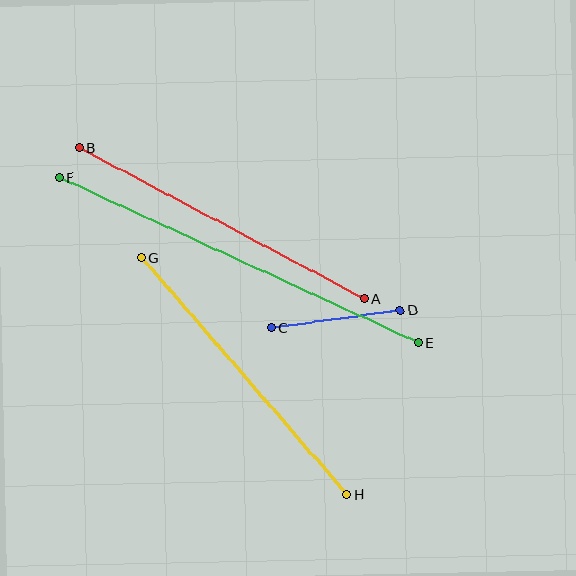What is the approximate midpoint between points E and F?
The midpoint is at approximately (239, 260) pixels.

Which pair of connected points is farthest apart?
Points E and F are farthest apart.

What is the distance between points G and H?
The distance is approximately 314 pixels.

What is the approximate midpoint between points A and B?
The midpoint is at approximately (222, 224) pixels.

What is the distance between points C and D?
The distance is approximately 131 pixels.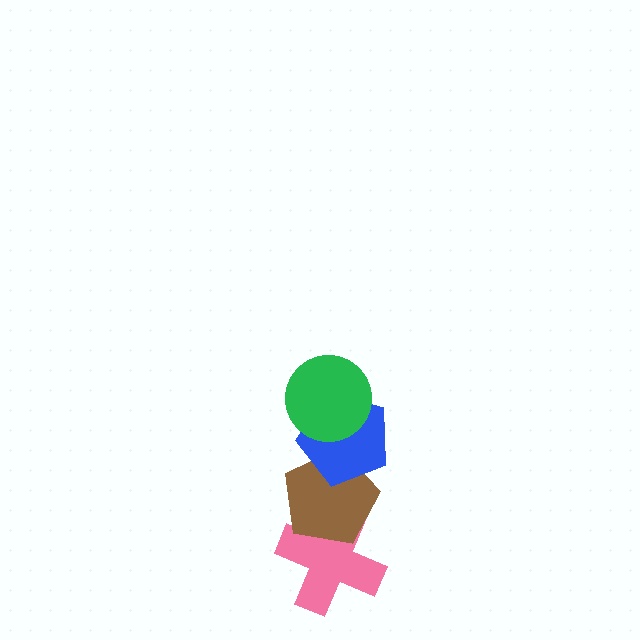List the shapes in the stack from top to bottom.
From top to bottom: the green circle, the blue pentagon, the brown pentagon, the pink cross.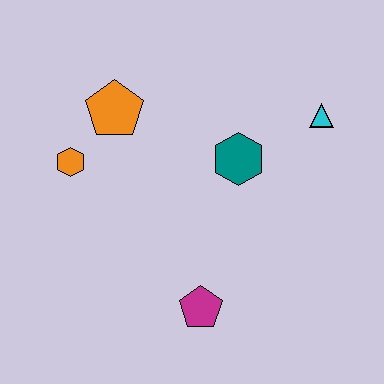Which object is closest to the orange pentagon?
The orange hexagon is closest to the orange pentagon.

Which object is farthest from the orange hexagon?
The cyan triangle is farthest from the orange hexagon.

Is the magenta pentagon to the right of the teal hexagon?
No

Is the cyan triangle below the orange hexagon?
No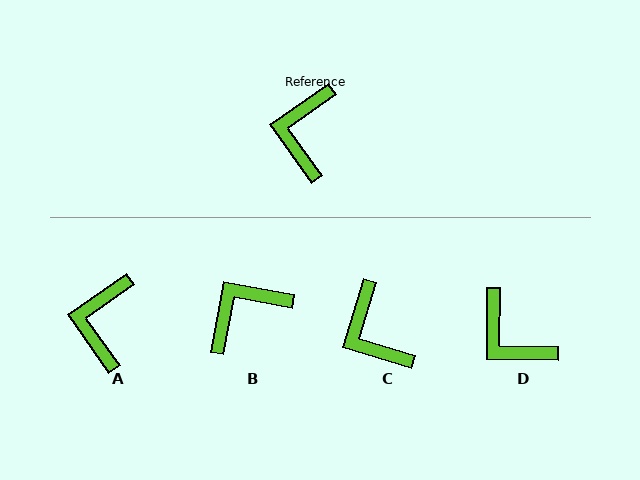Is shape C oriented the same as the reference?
No, it is off by about 38 degrees.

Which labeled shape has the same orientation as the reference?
A.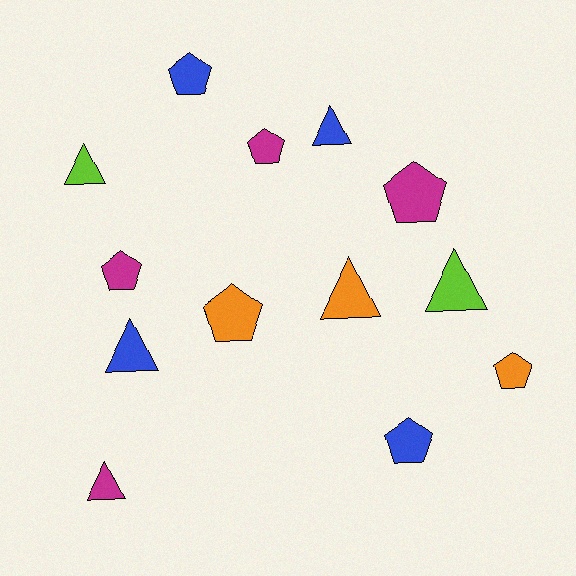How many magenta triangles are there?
There is 1 magenta triangle.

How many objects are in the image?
There are 13 objects.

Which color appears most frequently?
Magenta, with 4 objects.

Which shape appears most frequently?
Pentagon, with 7 objects.